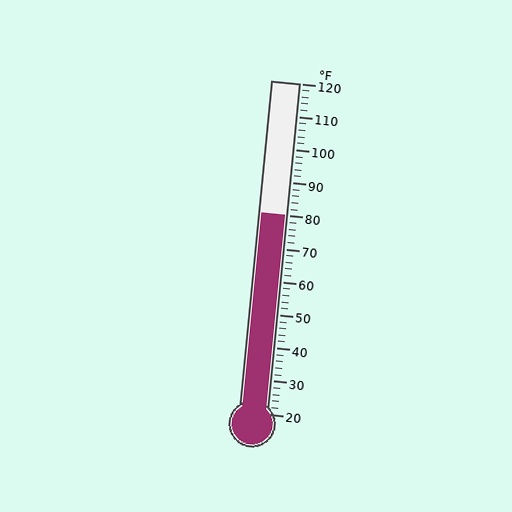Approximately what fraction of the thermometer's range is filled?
The thermometer is filled to approximately 60% of its range.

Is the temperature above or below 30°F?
The temperature is above 30°F.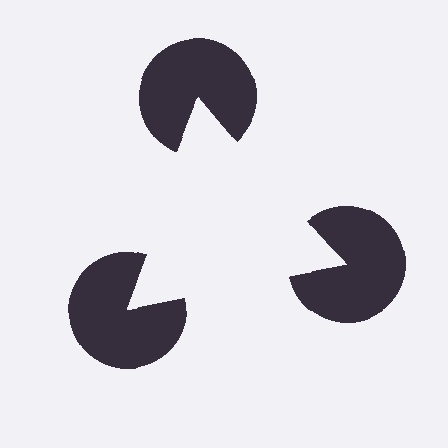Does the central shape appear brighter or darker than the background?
It typically appears slightly brighter than the background, even though no actual brightness change is drawn.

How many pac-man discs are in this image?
There are 3 — one at each vertex of the illusory triangle.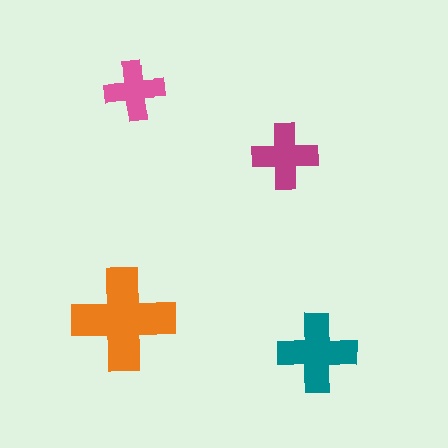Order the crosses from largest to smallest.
the orange one, the teal one, the magenta one, the pink one.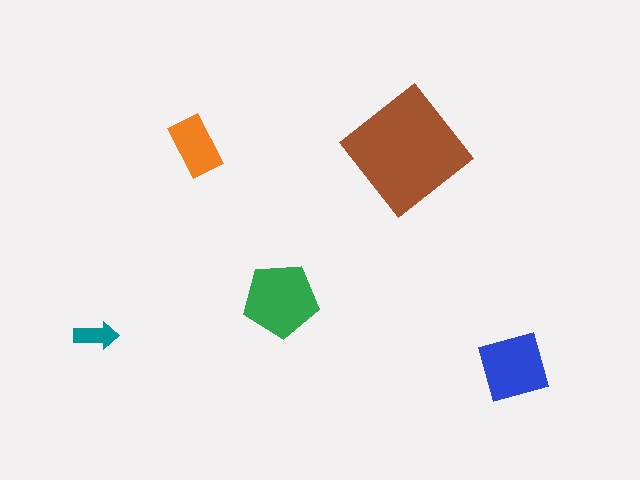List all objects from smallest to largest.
The teal arrow, the orange rectangle, the blue diamond, the green pentagon, the brown diamond.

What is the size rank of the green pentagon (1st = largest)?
2nd.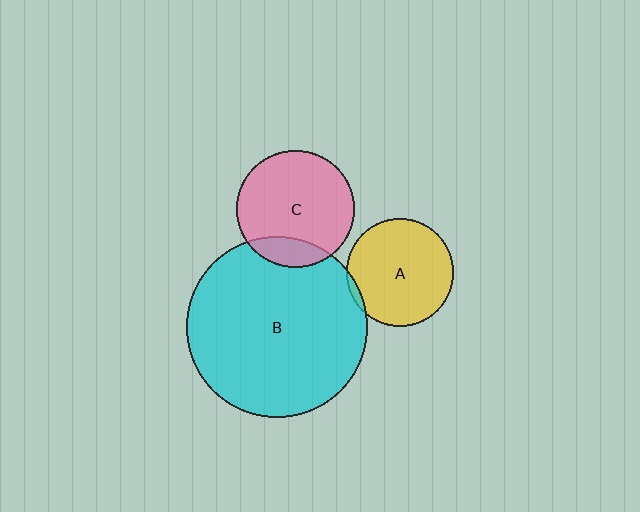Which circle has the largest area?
Circle B (cyan).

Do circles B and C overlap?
Yes.